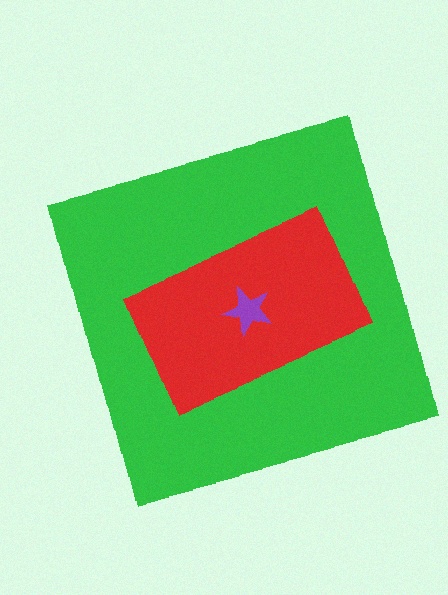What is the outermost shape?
The green square.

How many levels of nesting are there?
3.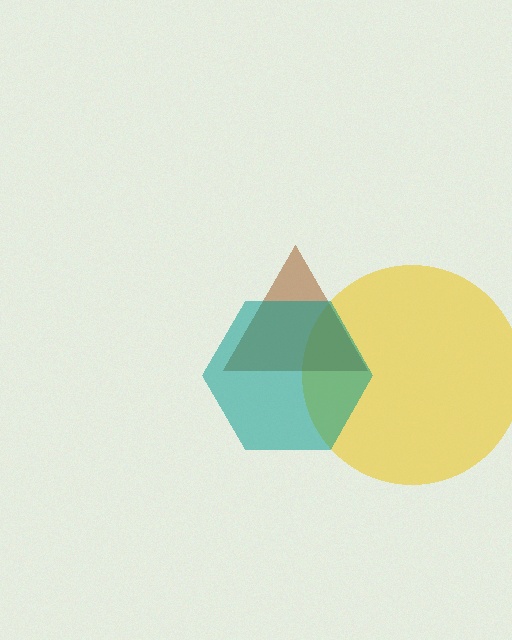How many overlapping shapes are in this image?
There are 3 overlapping shapes in the image.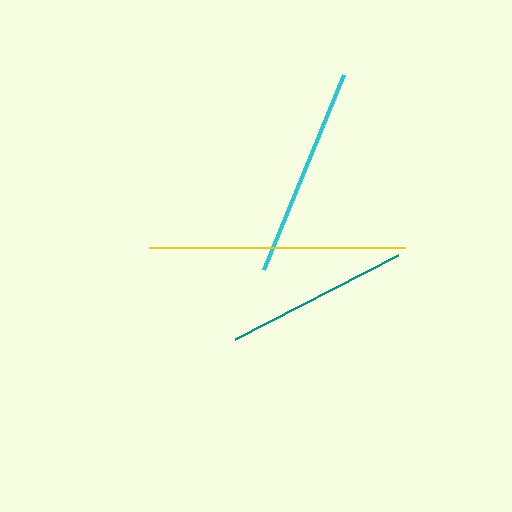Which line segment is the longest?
The yellow line is the longest at approximately 256 pixels.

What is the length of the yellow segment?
The yellow segment is approximately 256 pixels long.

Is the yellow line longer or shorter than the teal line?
The yellow line is longer than the teal line.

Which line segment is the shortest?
The teal line is the shortest at approximately 183 pixels.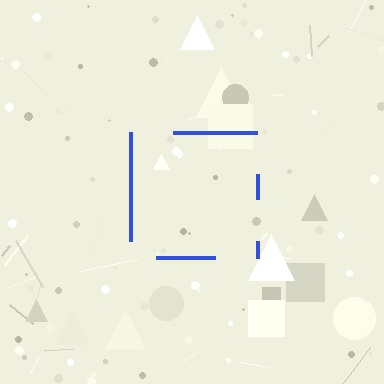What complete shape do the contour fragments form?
The contour fragments form a square.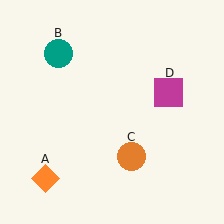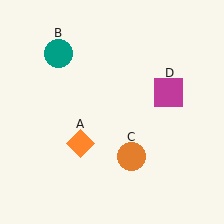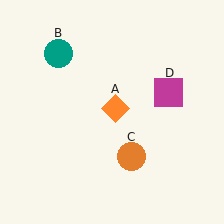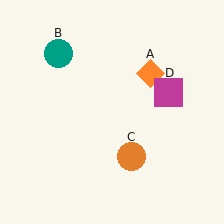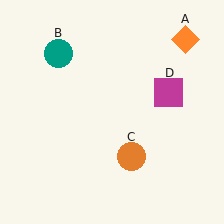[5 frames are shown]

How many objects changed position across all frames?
1 object changed position: orange diamond (object A).